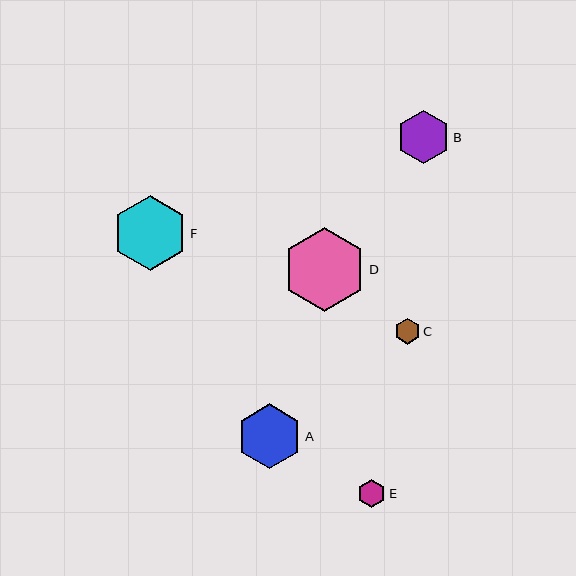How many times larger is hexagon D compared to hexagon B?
Hexagon D is approximately 1.6 times the size of hexagon B.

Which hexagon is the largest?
Hexagon D is the largest with a size of approximately 84 pixels.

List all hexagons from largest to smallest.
From largest to smallest: D, F, A, B, E, C.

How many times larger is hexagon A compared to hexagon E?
Hexagon A is approximately 2.3 times the size of hexagon E.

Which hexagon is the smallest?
Hexagon C is the smallest with a size of approximately 26 pixels.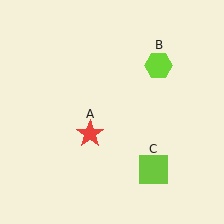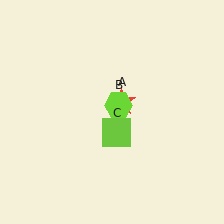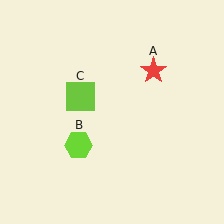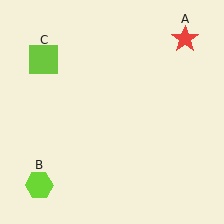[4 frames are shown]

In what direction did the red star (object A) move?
The red star (object A) moved up and to the right.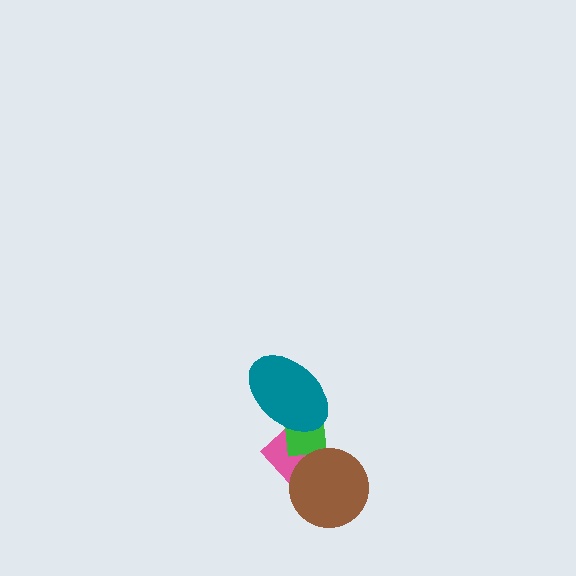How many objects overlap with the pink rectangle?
3 objects overlap with the pink rectangle.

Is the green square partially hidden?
Yes, it is partially covered by another shape.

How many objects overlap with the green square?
3 objects overlap with the green square.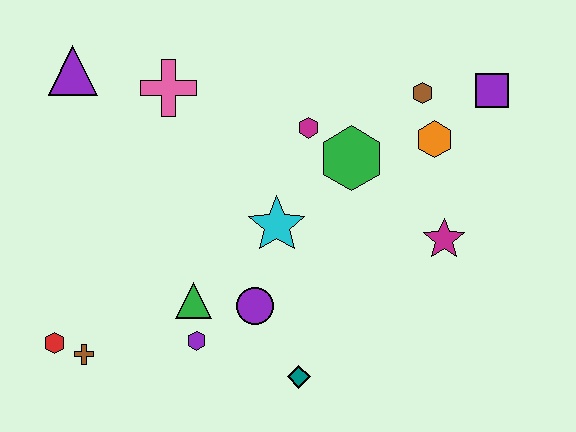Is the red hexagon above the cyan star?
No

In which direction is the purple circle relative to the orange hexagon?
The purple circle is to the left of the orange hexagon.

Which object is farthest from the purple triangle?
The purple square is farthest from the purple triangle.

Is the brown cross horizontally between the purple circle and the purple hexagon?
No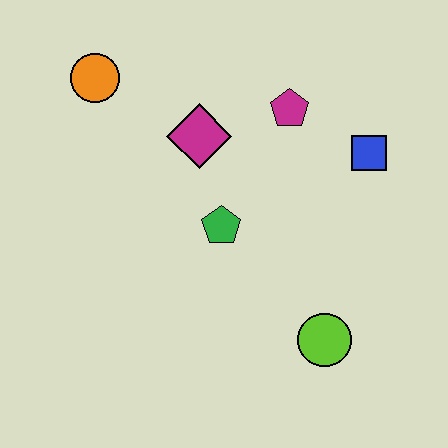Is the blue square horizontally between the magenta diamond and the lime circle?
No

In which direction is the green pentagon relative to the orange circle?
The green pentagon is below the orange circle.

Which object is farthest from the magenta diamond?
The lime circle is farthest from the magenta diamond.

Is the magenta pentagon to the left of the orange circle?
No